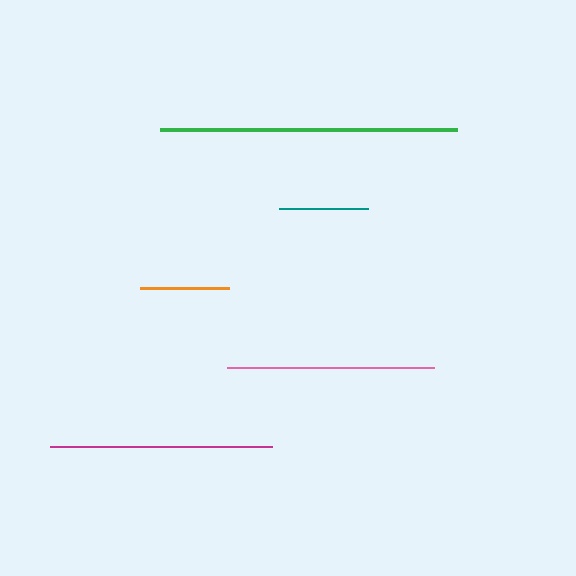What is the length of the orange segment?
The orange segment is approximately 89 pixels long.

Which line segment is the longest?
The green line is the longest at approximately 297 pixels.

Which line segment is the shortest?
The teal line is the shortest at approximately 89 pixels.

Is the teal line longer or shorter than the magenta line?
The magenta line is longer than the teal line.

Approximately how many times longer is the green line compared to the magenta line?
The green line is approximately 1.3 times the length of the magenta line.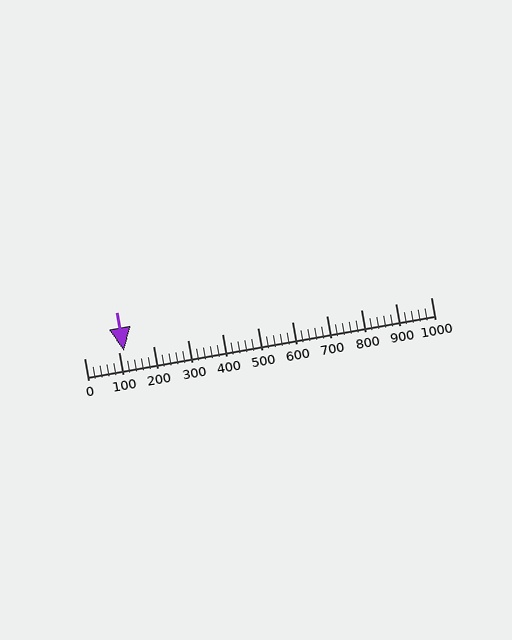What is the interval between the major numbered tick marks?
The major tick marks are spaced 100 units apart.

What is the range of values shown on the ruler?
The ruler shows values from 0 to 1000.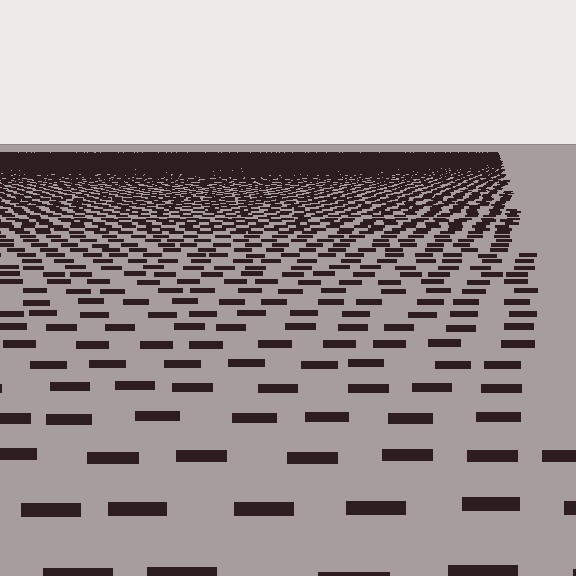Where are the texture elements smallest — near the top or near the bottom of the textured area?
Near the top.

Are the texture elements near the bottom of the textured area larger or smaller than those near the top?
Larger. Near the bottom, elements are closer to the viewer and appear at a bigger on-screen size.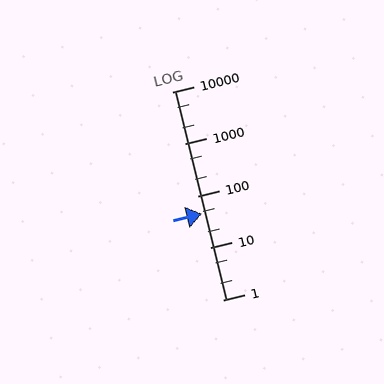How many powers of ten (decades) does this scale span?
The scale spans 4 decades, from 1 to 10000.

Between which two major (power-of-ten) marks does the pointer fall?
The pointer is between 10 and 100.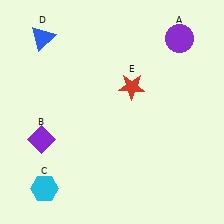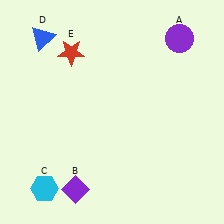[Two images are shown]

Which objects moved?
The objects that moved are: the purple diamond (B), the red star (E).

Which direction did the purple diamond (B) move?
The purple diamond (B) moved down.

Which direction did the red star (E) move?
The red star (E) moved left.